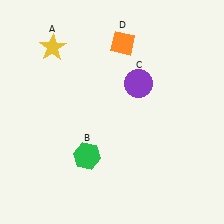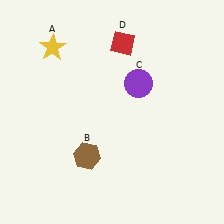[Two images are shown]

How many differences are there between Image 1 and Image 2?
There are 2 differences between the two images.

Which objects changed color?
B changed from green to brown. D changed from orange to red.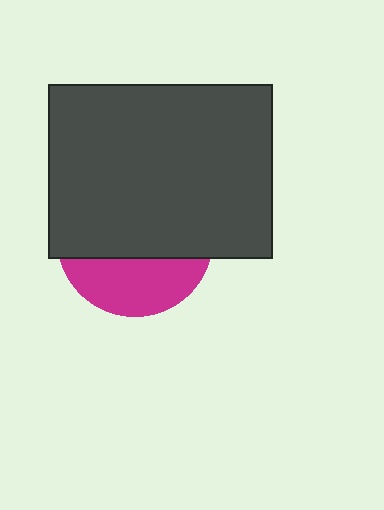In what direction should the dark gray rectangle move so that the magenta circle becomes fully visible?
The dark gray rectangle should move up. That is the shortest direction to clear the overlap and leave the magenta circle fully visible.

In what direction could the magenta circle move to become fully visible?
The magenta circle could move down. That would shift it out from behind the dark gray rectangle entirely.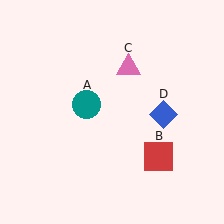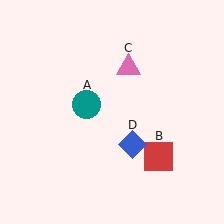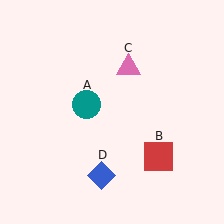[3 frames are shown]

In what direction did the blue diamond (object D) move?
The blue diamond (object D) moved down and to the left.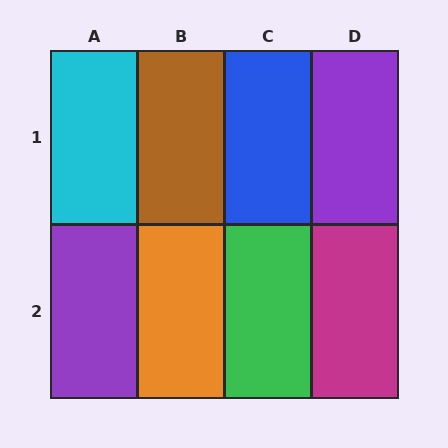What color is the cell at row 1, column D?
Purple.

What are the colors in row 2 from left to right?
Purple, orange, green, magenta.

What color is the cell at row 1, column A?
Cyan.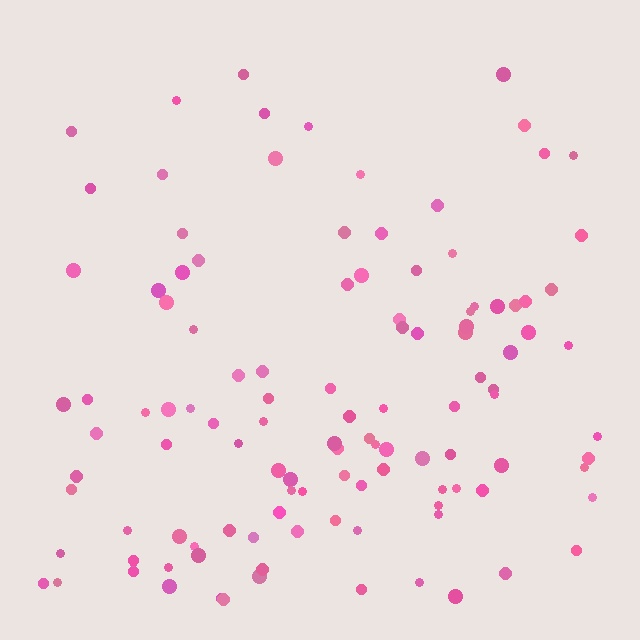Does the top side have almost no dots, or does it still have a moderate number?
Still a moderate number, just noticeably fewer than the bottom.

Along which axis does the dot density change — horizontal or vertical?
Vertical.